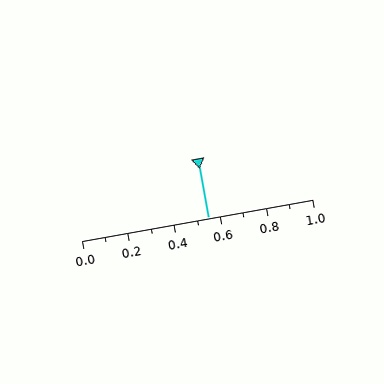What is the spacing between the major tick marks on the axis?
The major ticks are spaced 0.2 apart.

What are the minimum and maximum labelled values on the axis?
The axis runs from 0.0 to 1.0.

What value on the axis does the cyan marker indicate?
The marker indicates approximately 0.55.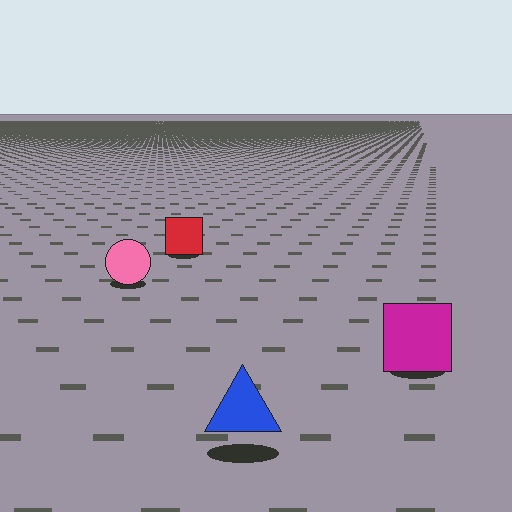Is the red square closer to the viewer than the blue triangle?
No. The blue triangle is closer — you can tell from the texture gradient: the ground texture is coarser near it.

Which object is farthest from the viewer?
The red square is farthest from the viewer. It appears smaller and the ground texture around it is denser.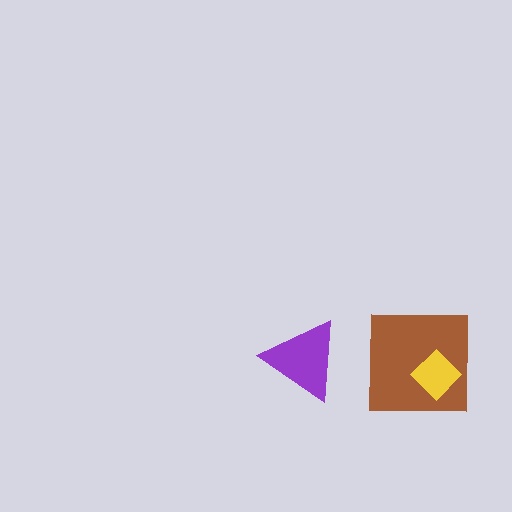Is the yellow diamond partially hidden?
No, no other shape covers it.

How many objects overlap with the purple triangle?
0 objects overlap with the purple triangle.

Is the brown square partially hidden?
Yes, it is partially covered by another shape.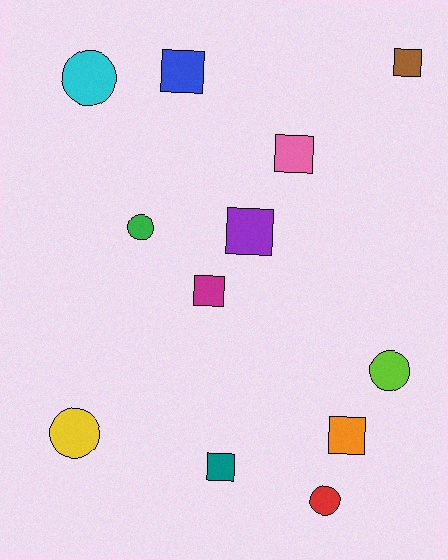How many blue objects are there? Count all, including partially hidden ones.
There is 1 blue object.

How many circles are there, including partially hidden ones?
There are 5 circles.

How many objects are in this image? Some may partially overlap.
There are 12 objects.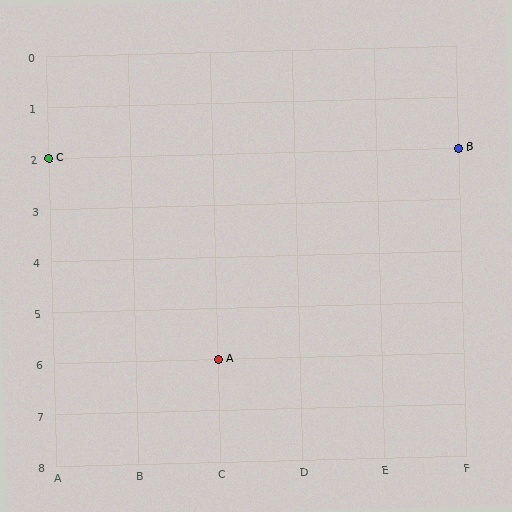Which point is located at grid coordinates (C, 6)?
Point A is at (C, 6).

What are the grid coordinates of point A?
Point A is at grid coordinates (C, 6).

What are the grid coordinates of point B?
Point B is at grid coordinates (F, 2).